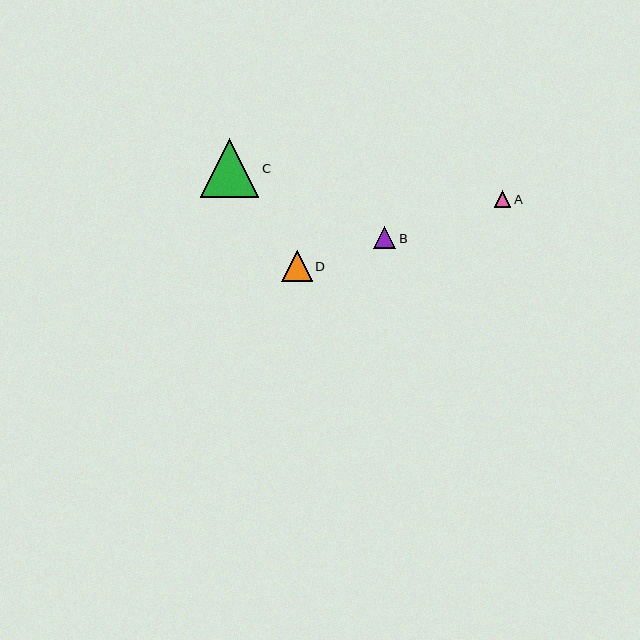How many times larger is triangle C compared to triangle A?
Triangle C is approximately 3.6 times the size of triangle A.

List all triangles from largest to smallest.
From largest to smallest: C, D, B, A.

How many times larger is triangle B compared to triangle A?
Triangle B is approximately 1.3 times the size of triangle A.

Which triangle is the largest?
Triangle C is the largest with a size of approximately 59 pixels.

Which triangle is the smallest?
Triangle A is the smallest with a size of approximately 16 pixels.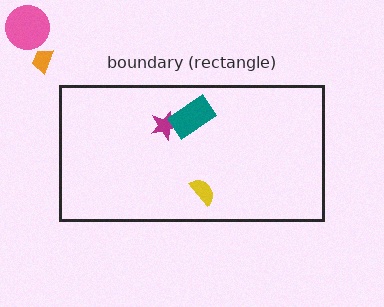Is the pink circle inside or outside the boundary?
Outside.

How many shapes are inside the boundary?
3 inside, 2 outside.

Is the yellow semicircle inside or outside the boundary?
Inside.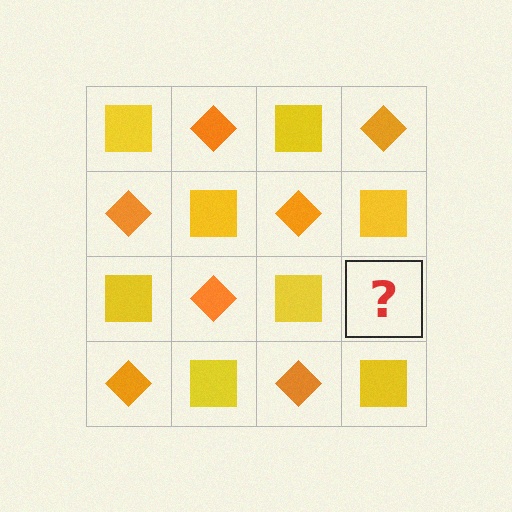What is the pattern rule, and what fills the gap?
The rule is that it alternates yellow square and orange diamond in a checkerboard pattern. The gap should be filled with an orange diamond.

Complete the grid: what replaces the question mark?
The question mark should be replaced with an orange diamond.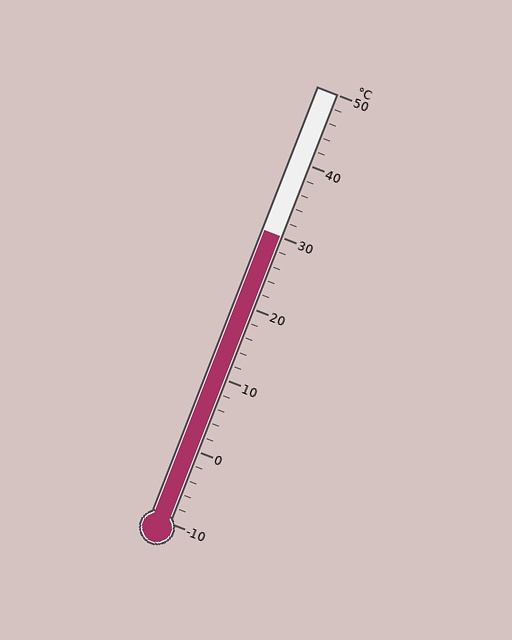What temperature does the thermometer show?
The thermometer shows approximately 30°C.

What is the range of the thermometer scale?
The thermometer scale ranges from -10°C to 50°C.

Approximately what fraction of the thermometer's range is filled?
The thermometer is filled to approximately 65% of its range.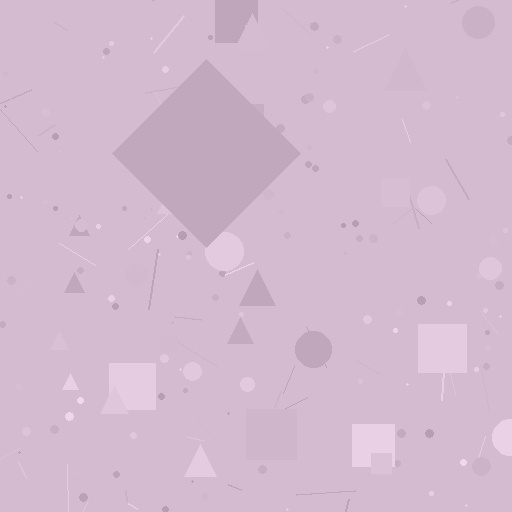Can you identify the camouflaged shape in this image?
The camouflaged shape is a diamond.